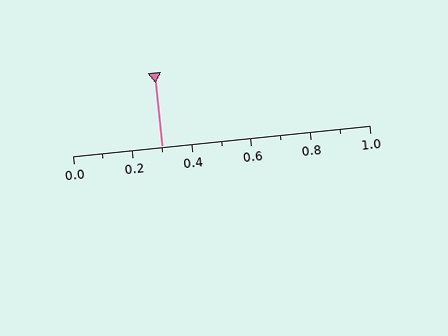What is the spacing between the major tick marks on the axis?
The major ticks are spaced 0.2 apart.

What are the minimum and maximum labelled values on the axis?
The axis runs from 0.0 to 1.0.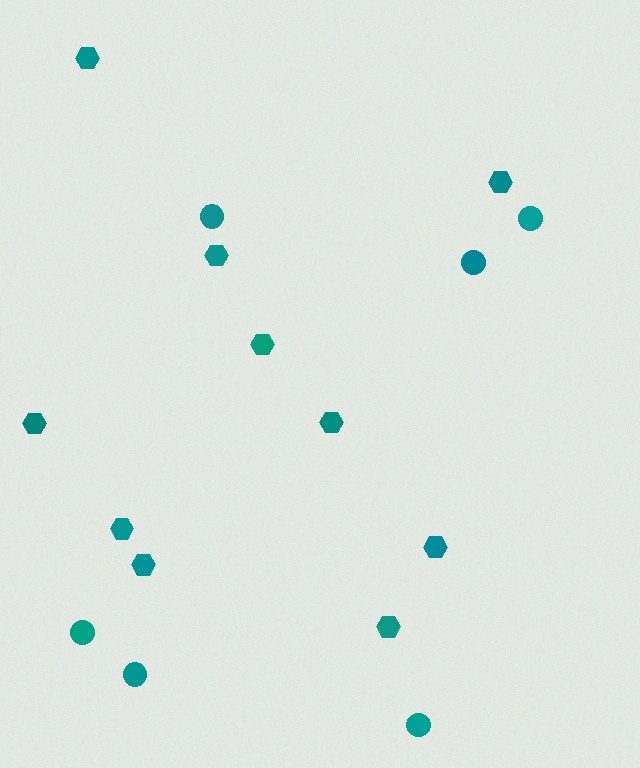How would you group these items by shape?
There are 2 groups: one group of hexagons (10) and one group of circles (6).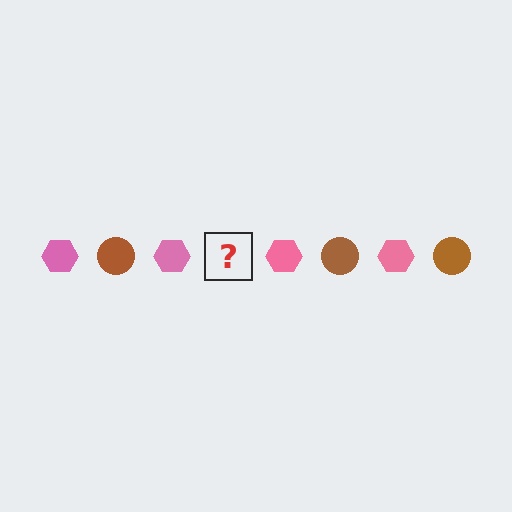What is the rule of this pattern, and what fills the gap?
The rule is that the pattern alternates between pink hexagon and brown circle. The gap should be filled with a brown circle.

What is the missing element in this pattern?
The missing element is a brown circle.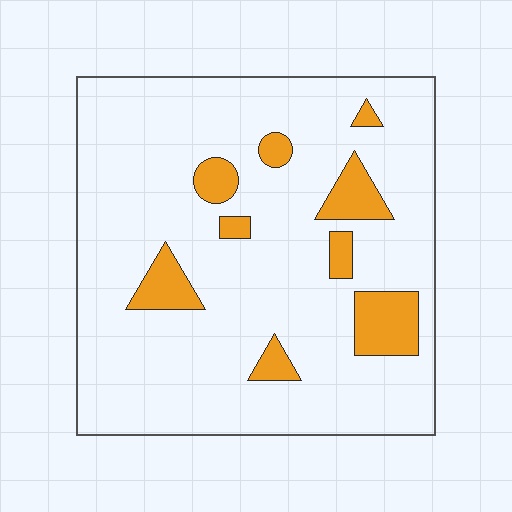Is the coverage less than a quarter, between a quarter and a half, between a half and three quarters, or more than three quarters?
Less than a quarter.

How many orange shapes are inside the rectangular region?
9.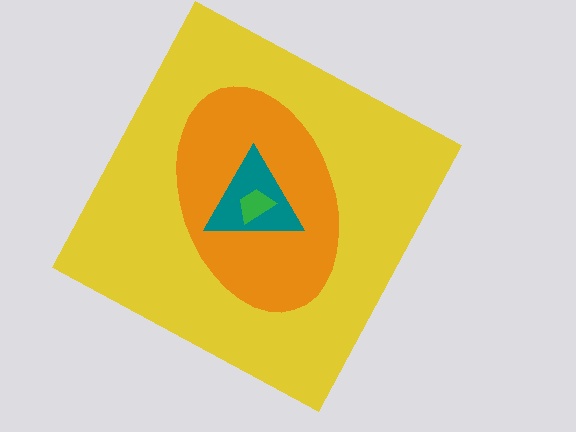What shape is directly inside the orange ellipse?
The teal triangle.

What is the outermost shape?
The yellow square.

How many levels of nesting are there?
4.